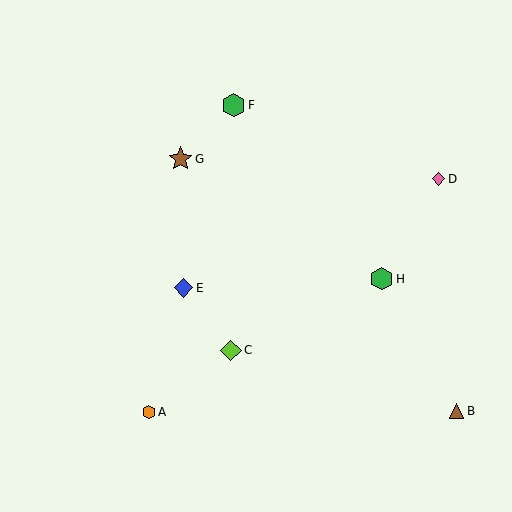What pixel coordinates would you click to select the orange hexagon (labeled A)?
Click at (149, 412) to select the orange hexagon A.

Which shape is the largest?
The brown star (labeled G) is the largest.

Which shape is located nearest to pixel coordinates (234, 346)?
The lime diamond (labeled C) at (231, 350) is nearest to that location.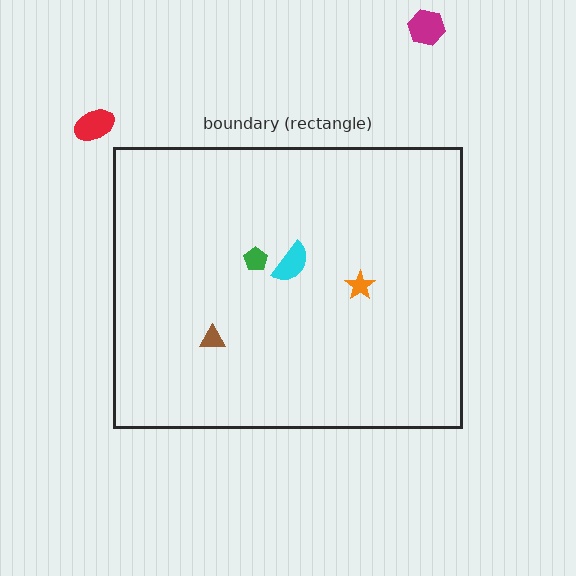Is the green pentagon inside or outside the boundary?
Inside.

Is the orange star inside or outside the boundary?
Inside.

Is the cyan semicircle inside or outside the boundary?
Inside.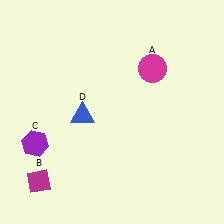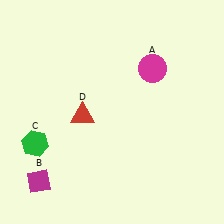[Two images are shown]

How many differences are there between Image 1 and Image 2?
There are 2 differences between the two images.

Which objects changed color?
C changed from purple to green. D changed from blue to red.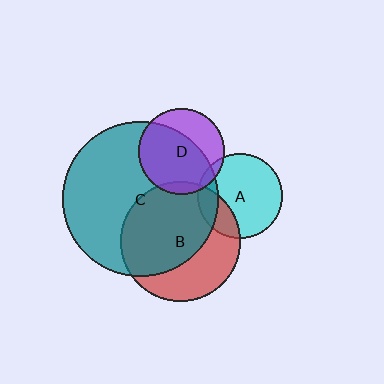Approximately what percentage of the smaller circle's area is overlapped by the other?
Approximately 5%.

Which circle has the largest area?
Circle C (teal).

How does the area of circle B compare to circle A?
Approximately 2.0 times.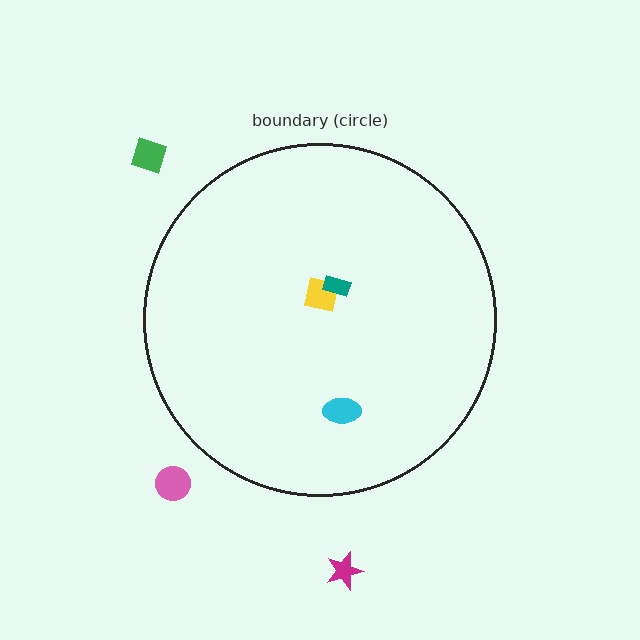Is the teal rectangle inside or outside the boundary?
Inside.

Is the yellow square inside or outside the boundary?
Inside.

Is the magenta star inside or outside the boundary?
Outside.